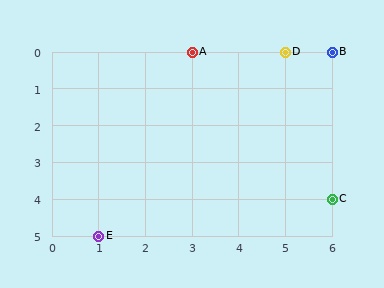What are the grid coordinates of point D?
Point D is at grid coordinates (5, 0).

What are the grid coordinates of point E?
Point E is at grid coordinates (1, 5).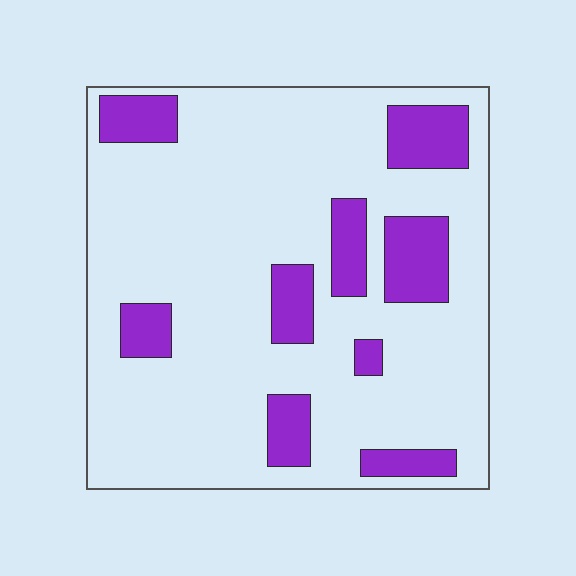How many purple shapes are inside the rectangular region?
9.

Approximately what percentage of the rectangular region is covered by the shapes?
Approximately 20%.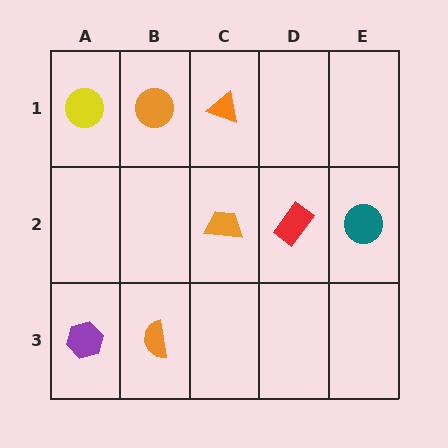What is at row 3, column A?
A purple hexagon.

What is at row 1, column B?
An orange circle.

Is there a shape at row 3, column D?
No, that cell is empty.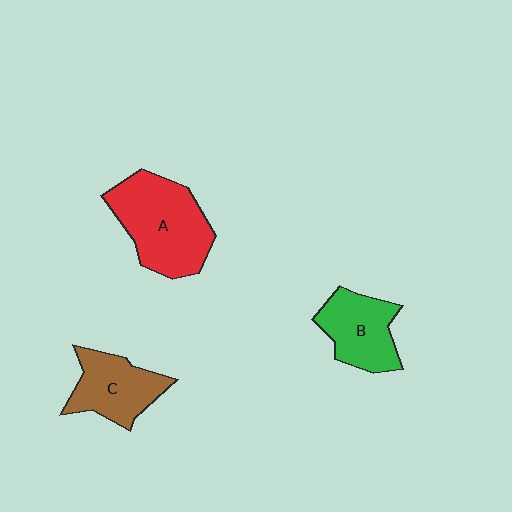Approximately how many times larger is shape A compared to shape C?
Approximately 1.5 times.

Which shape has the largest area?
Shape A (red).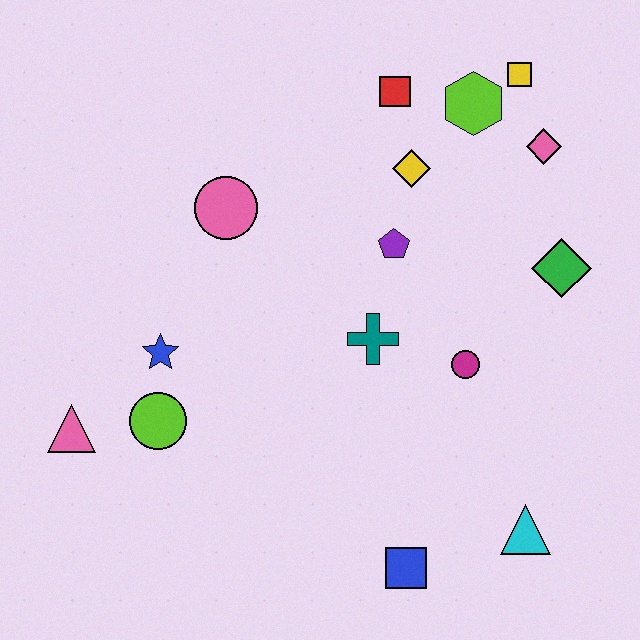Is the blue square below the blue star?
Yes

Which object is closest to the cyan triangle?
The blue square is closest to the cyan triangle.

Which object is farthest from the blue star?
The yellow square is farthest from the blue star.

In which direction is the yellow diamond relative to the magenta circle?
The yellow diamond is above the magenta circle.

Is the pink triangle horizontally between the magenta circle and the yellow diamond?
No